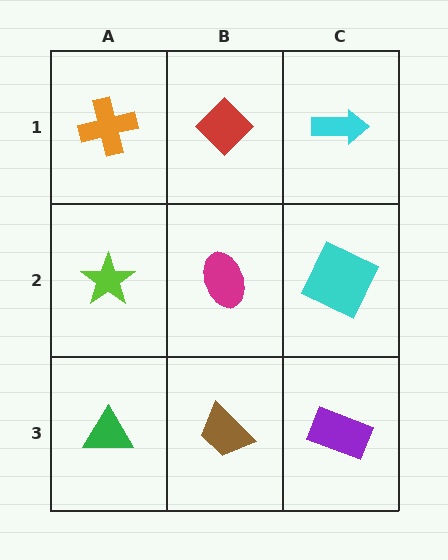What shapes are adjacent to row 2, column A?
An orange cross (row 1, column A), a green triangle (row 3, column A), a magenta ellipse (row 2, column B).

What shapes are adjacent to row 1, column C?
A cyan square (row 2, column C), a red diamond (row 1, column B).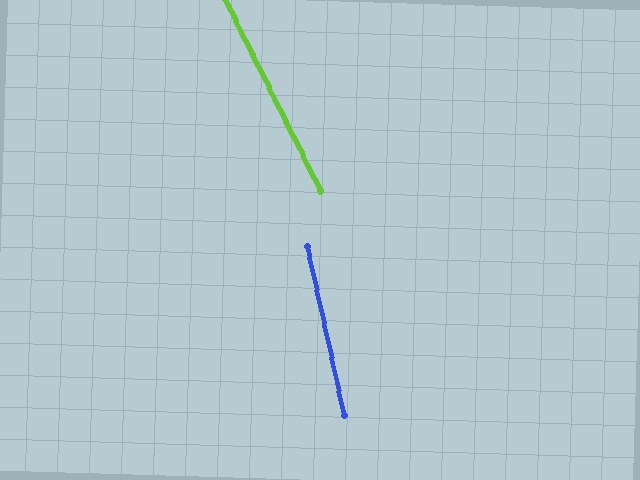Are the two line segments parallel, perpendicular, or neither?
Neither parallel nor perpendicular — they differ by about 14°.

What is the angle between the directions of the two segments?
Approximately 14 degrees.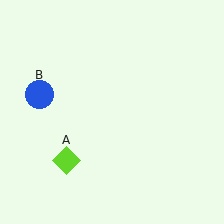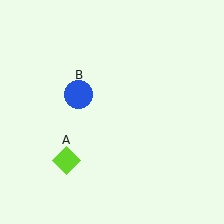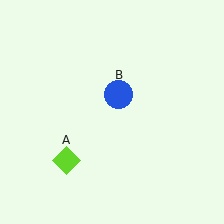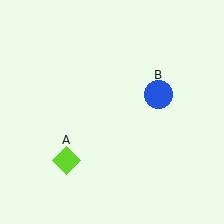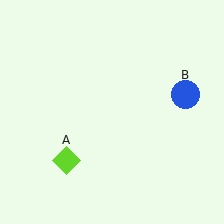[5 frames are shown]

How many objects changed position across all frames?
1 object changed position: blue circle (object B).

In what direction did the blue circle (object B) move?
The blue circle (object B) moved right.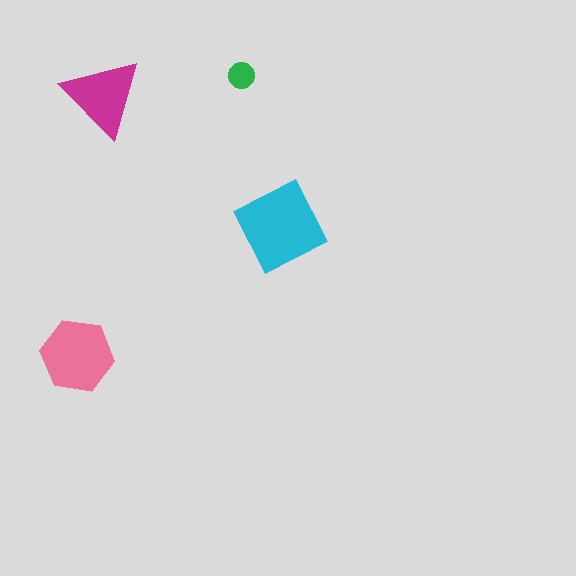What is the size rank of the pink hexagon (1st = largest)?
2nd.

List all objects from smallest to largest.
The green circle, the magenta triangle, the pink hexagon, the cyan square.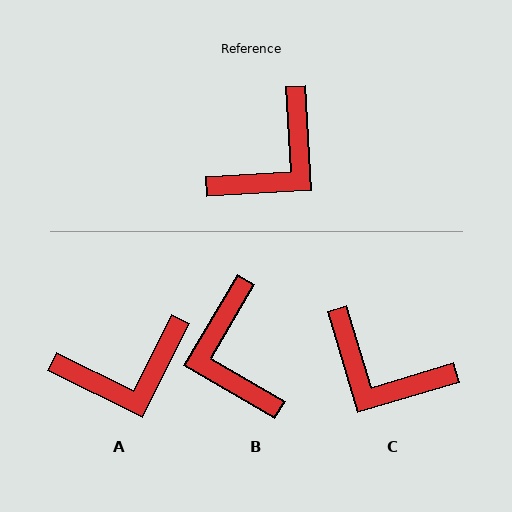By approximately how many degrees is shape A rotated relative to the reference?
Approximately 30 degrees clockwise.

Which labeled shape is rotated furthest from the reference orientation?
B, about 123 degrees away.